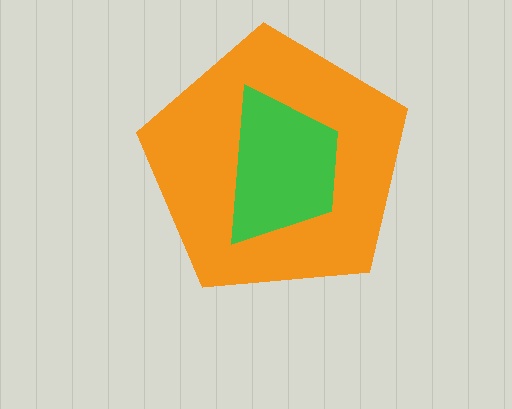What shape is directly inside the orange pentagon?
The green trapezoid.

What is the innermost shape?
The green trapezoid.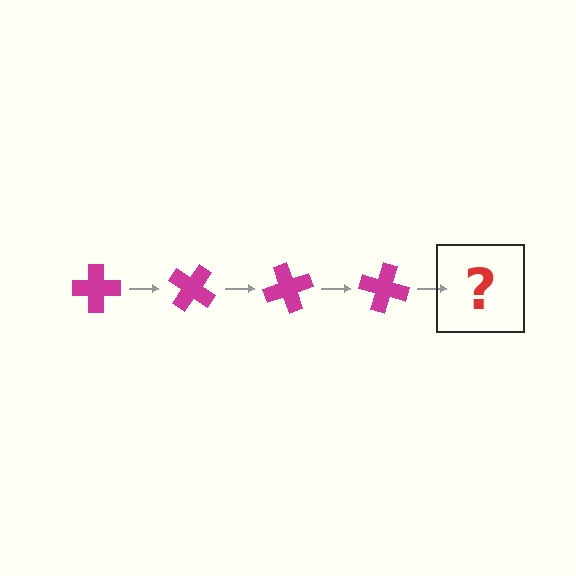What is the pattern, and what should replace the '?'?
The pattern is that the cross rotates 35 degrees each step. The '?' should be a magenta cross rotated 140 degrees.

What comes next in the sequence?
The next element should be a magenta cross rotated 140 degrees.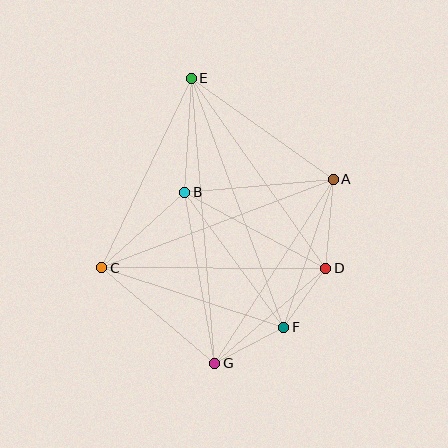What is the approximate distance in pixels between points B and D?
The distance between B and D is approximately 160 pixels.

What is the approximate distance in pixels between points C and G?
The distance between C and G is approximately 148 pixels.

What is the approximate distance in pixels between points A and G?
The distance between A and G is approximately 219 pixels.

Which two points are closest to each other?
Points D and F are closest to each other.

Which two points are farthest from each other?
Points E and G are farthest from each other.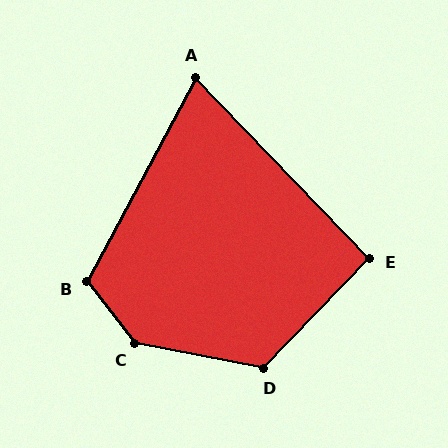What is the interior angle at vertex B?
Approximately 114 degrees (obtuse).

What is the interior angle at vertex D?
Approximately 123 degrees (obtuse).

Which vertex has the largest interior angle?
C, at approximately 139 degrees.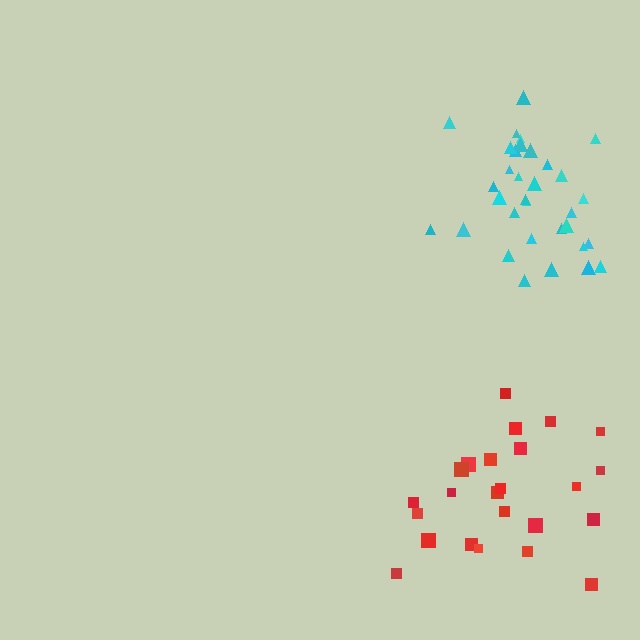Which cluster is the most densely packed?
Cyan.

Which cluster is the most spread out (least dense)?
Red.